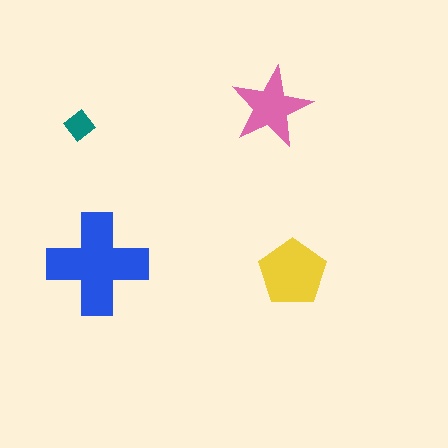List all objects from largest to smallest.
The blue cross, the yellow pentagon, the pink star, the teal diamond.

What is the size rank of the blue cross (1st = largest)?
1st.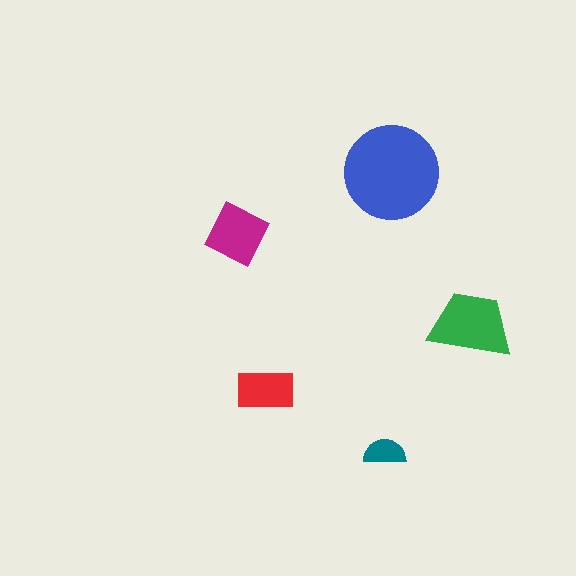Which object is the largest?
The blue circle.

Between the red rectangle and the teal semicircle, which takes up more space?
The red rectangle.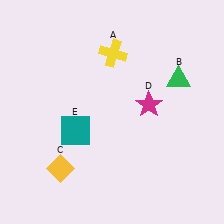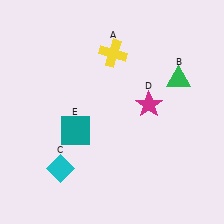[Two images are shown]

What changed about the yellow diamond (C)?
In Image 1, C is yellow. In Image 2, it changed to cyan.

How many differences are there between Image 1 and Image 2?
There is 1 difference between the two images.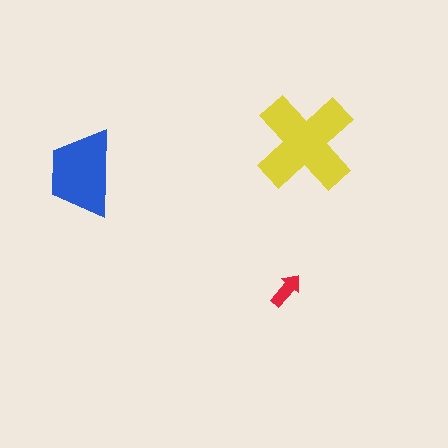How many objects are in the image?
There are 3 objects in the image.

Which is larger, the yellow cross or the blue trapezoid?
The yellow cross.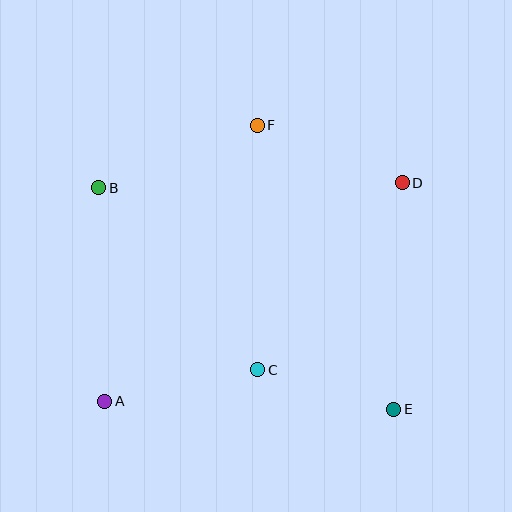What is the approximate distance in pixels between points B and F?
The distance between B and F is approximately 170 pixels.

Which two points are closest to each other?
Points C and E are closest to each other.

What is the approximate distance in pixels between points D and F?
The distance between D and F is approximately 156 pixels.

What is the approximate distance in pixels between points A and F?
The distance between A and F is approximately 316 pixels.